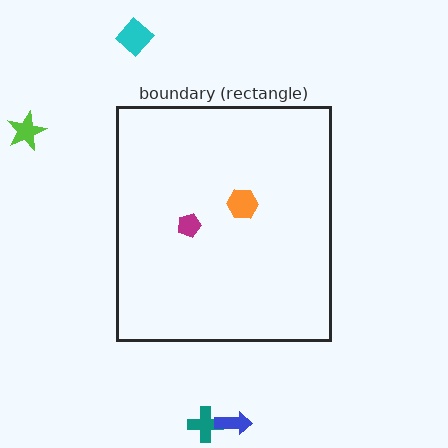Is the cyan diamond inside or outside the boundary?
Outside.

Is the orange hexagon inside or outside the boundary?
Inside.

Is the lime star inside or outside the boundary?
Outside.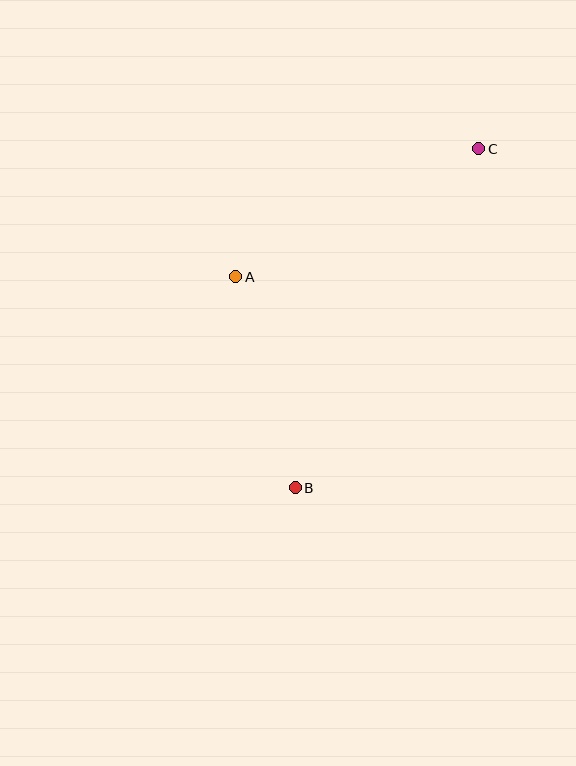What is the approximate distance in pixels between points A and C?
The distance between A and C is approximately 274 pixels.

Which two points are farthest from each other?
Points B and C are farthest from each other.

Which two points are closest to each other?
Points A and B are closest to each other.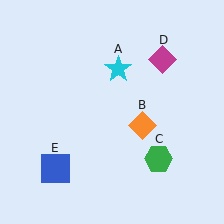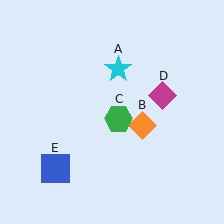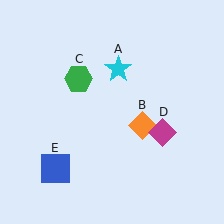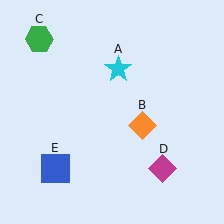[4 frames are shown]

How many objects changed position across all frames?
2 objects changed position: green hexagon (object C), magenta diamond (object D).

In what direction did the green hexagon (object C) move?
The green hexagon (object C) moved up and to the left.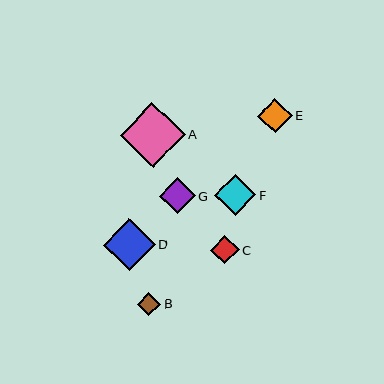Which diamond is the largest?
Diamond A is the largest with a size of approximately 65 pixels.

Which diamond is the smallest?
Diamond B is the smallest with a size of approximately 23 pixels.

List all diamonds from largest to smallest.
From largest to smallest: A, D, F, G, E, C, B.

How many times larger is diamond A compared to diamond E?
Diamond A is approximately 1.9 times the size of diamond E.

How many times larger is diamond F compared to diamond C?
Diamond F is approximately 1.5 times the size of diamond C.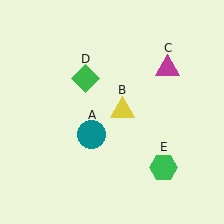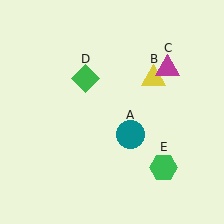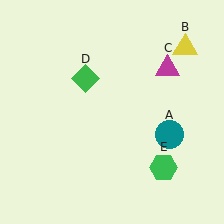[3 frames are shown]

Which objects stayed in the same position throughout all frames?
Magenta triangle (object C) and green diamond (object D) and green hexagon (object E) remained stationary.